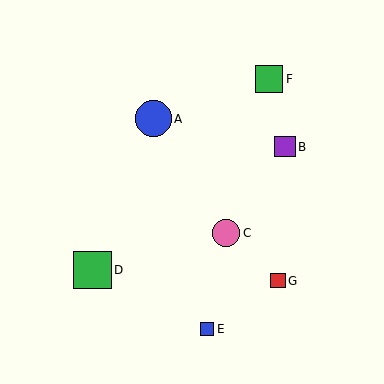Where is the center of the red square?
The center of the red square is at (278, 281).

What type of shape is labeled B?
Shape B is a purple square.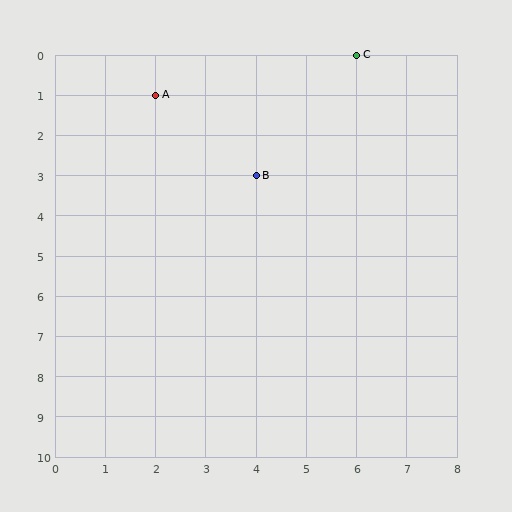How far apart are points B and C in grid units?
Points B and C are 2 columns and 3 rows apart (about 3.6 grid units diagonally).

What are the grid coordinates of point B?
Point B is at grid coordinates (4, 3).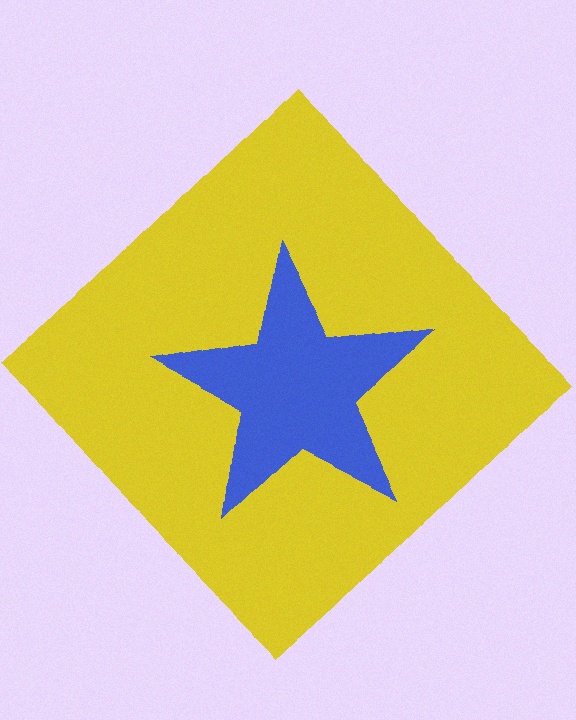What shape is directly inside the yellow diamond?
The blue star.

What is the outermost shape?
The yellow diamond.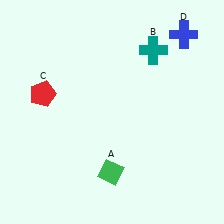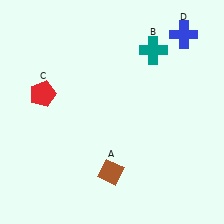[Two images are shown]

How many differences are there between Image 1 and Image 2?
There is 1 difference between the two images.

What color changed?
The diamond (A) changed from green in Image 1 to brown in Image 2.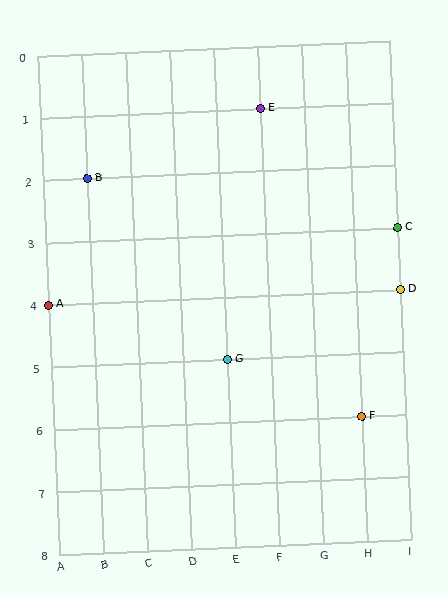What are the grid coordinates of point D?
Point D is at grid coordinates (I, 4).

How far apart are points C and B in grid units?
Points C and B are 7 columns and 1 row apart (about 7.1 grid units diagonally).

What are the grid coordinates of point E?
Point E is at grid coordinates (F, 1).